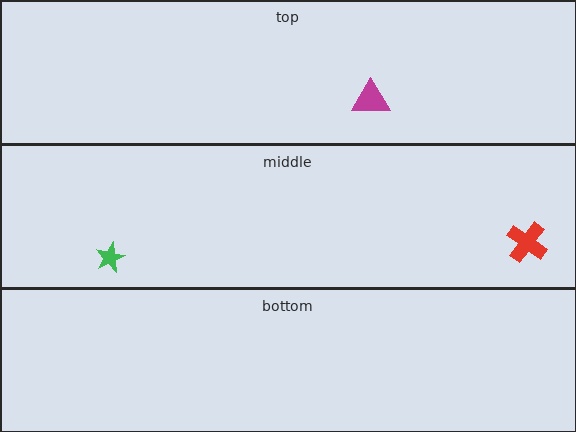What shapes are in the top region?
The magenta triangle.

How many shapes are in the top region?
1.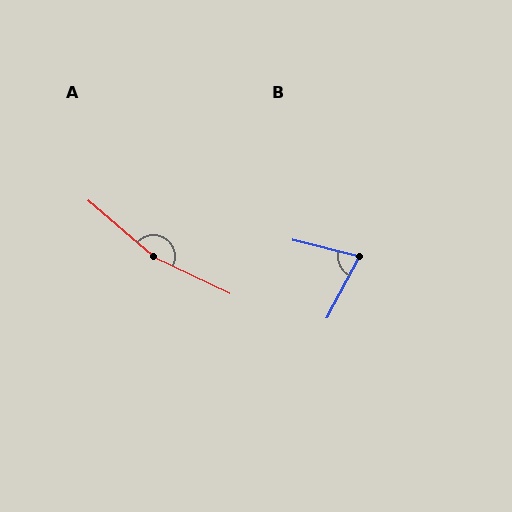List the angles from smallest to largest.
B (76°), A (165°).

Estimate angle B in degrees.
Approximately 76 degrees.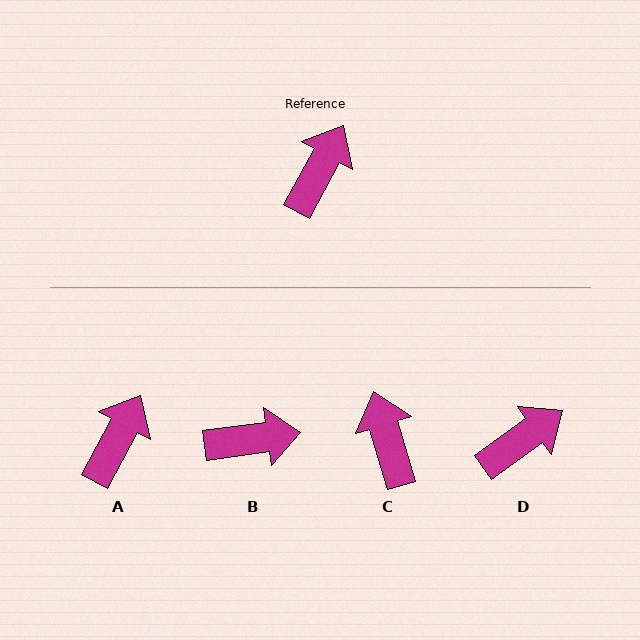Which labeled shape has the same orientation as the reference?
A.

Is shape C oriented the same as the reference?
No, it is off by about 45 degrees.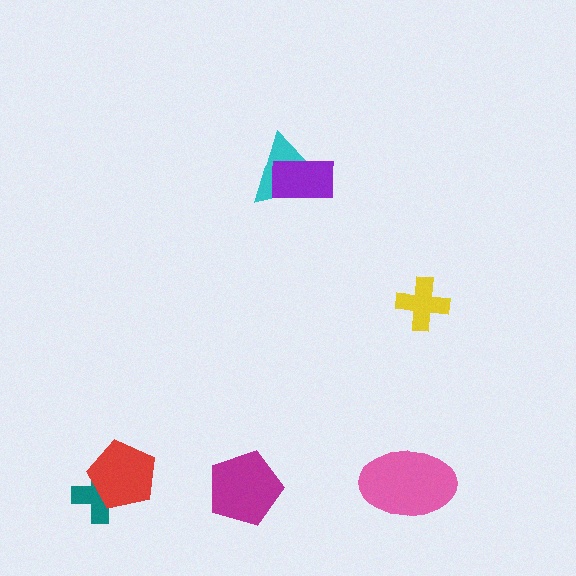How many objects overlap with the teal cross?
1 object overlaps with the teal cross.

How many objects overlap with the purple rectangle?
1 object overlaps with the purple rectangle.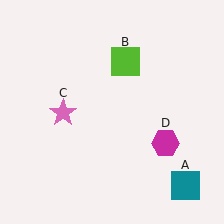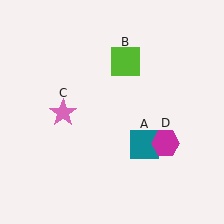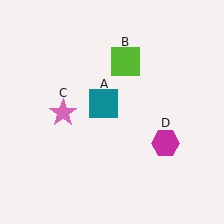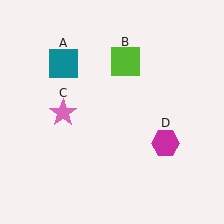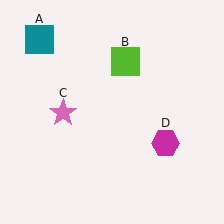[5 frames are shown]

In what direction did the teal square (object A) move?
The teal square (object A) moved up and to the left.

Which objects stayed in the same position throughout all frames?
Lime square (object B) and pink star (object C) and magenta hexagon (object D) remained stationary.